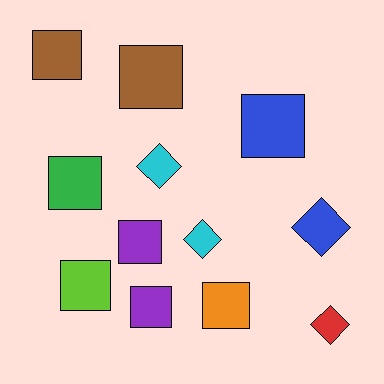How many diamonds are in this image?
There are 4 diamonds.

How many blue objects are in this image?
There are 2 blue objects.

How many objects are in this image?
There are 12 objects.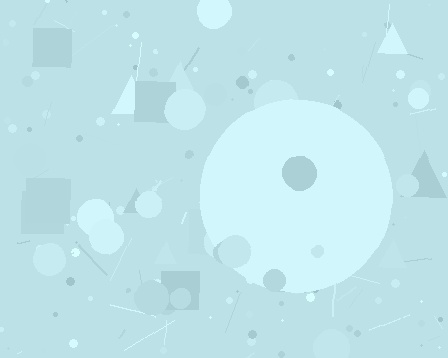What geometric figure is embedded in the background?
A circle is embedded in the background.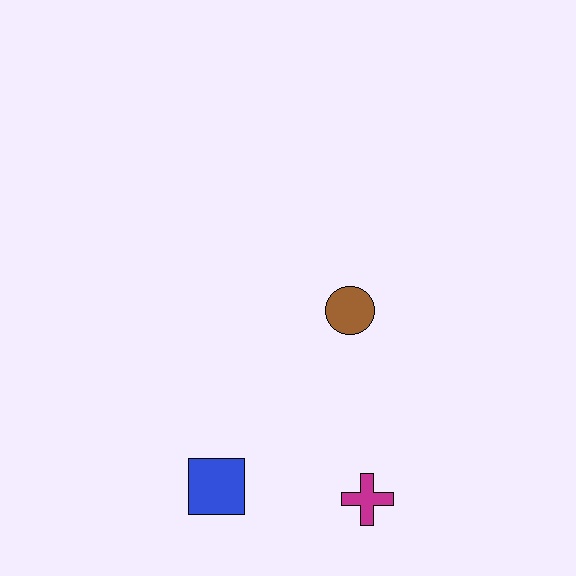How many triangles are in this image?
There are no triangles.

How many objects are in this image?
There are 3 objects.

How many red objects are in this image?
There are no red objects.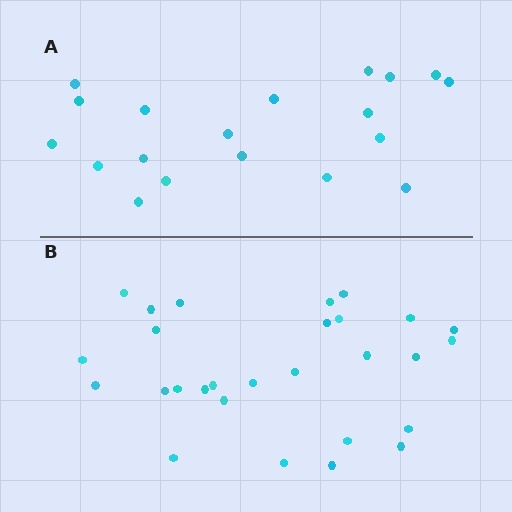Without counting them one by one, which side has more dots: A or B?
Region B (the bottom region) has more dots.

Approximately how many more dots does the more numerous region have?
Region B has roughly 8 or so more dots than region A.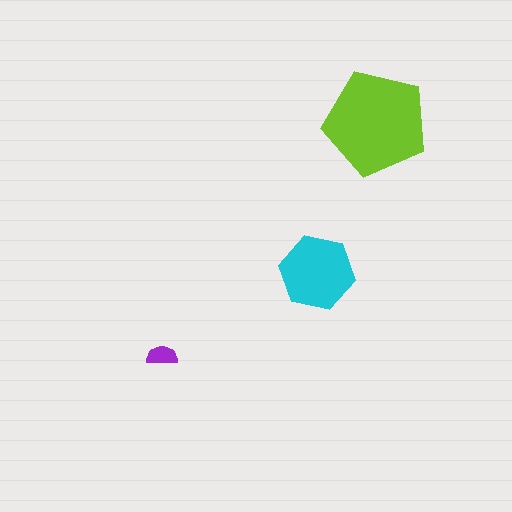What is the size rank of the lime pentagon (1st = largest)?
1st.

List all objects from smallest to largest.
The purple semicircle, the cyan hexagon, the lime pentagon.